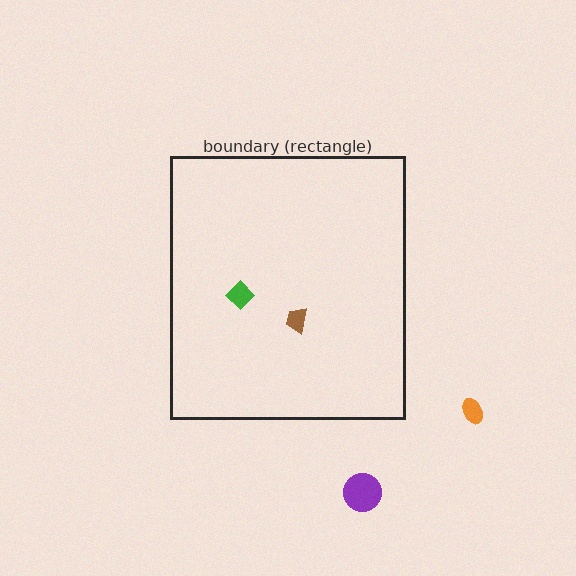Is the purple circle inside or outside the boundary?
Outside.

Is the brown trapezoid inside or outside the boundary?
Inside.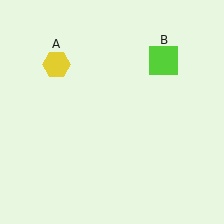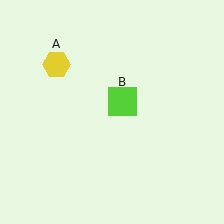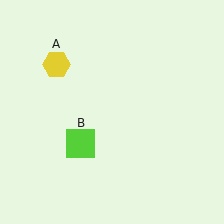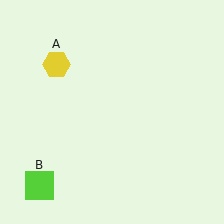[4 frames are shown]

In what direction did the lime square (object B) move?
The lime square (object B) moved down and to the left.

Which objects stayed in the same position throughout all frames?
Yellow hexagon (object A) remained stationary.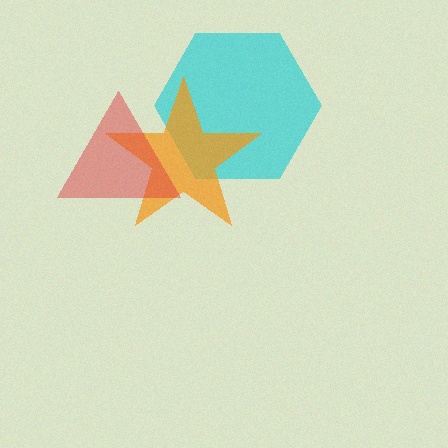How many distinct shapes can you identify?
There are 3 distinct shapes: a cyan hexagon, an orange star, a red triangle.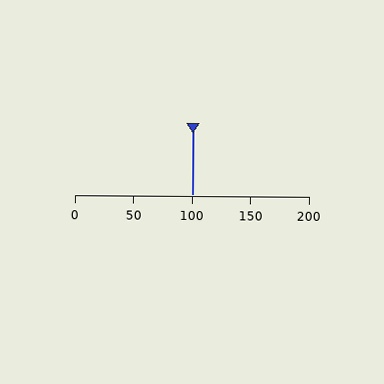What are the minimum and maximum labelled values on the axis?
The axis runs from 0 to 200.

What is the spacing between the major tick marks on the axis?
The major ticks are spaced 50 apart.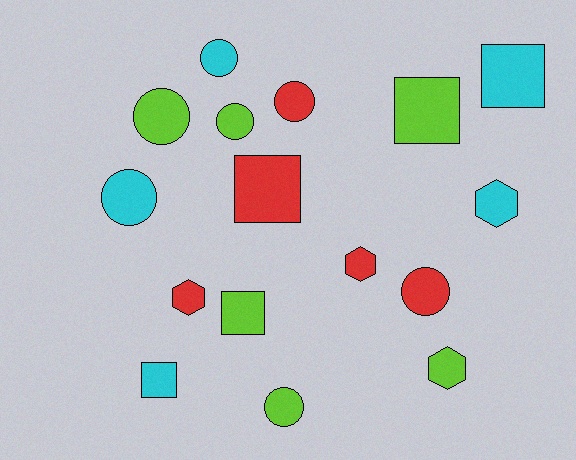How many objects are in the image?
There are 16 objects.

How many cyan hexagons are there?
There is 1 cyan hexagon.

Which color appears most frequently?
Lime, with 6 objects.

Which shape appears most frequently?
Circle, with 7 objects.